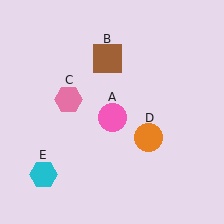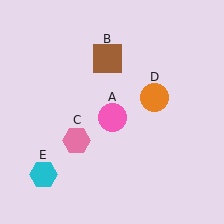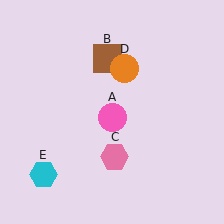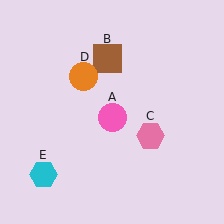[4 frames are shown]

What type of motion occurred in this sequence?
The pink hexagon (object C), orange circle (object D) rotated counterclockwise around the center of the scene.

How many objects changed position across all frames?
2 objects changed position: pink hexagon (object C), orange circle (object D).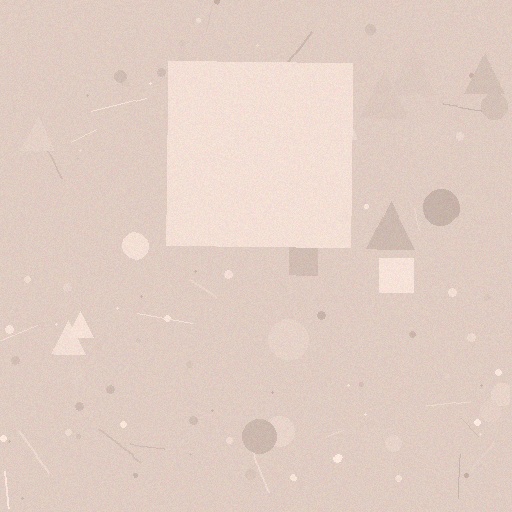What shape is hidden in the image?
A square is hidden in the image.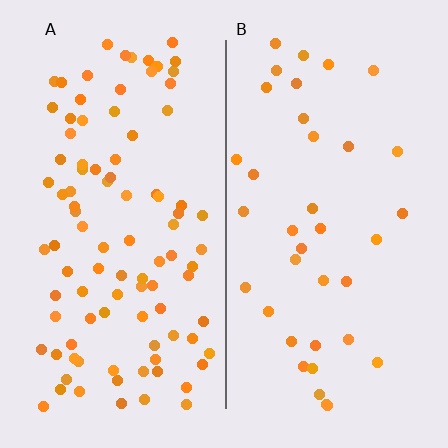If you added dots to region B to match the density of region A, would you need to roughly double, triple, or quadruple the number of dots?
Approximately triple.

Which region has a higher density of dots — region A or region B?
A (the left).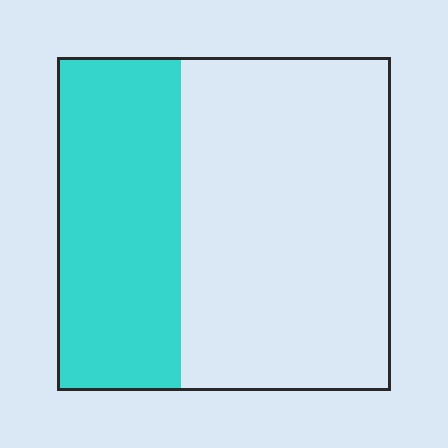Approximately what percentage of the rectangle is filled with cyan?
Approximately 35%.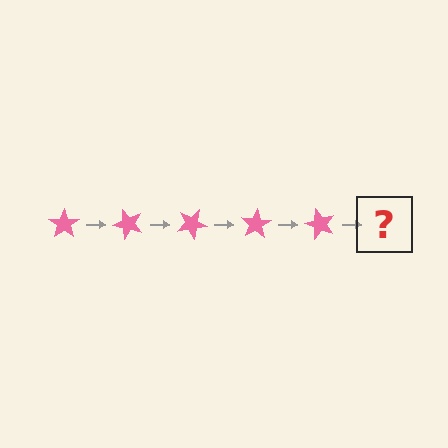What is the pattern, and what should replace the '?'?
The pattern is that the star rotates 50 degrees each step. The '?' should be a pink star rotated 250 degrees.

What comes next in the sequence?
The next element should be a pink star rotated 250 degrees.